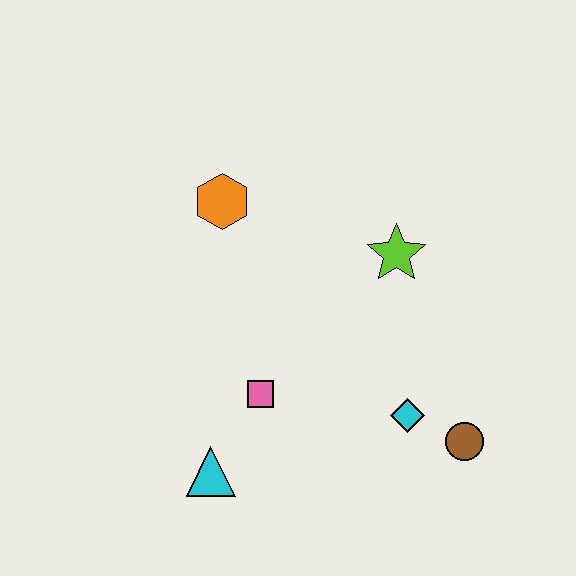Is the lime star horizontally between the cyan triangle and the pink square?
No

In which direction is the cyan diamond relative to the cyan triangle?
The cyan diamond is to the right of the cyan triangle.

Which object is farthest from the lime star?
The cyan triangle is farthest from the lime star.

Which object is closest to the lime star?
The cyan diamond is closest to the lime star.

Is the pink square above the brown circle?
Yes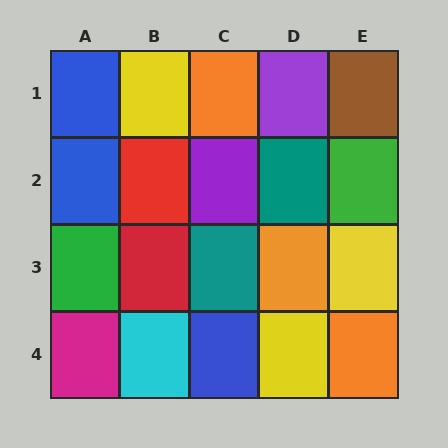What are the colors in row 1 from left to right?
Blue, yellow, orange, purple, brown.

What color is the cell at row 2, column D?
Teal.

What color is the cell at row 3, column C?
Teal.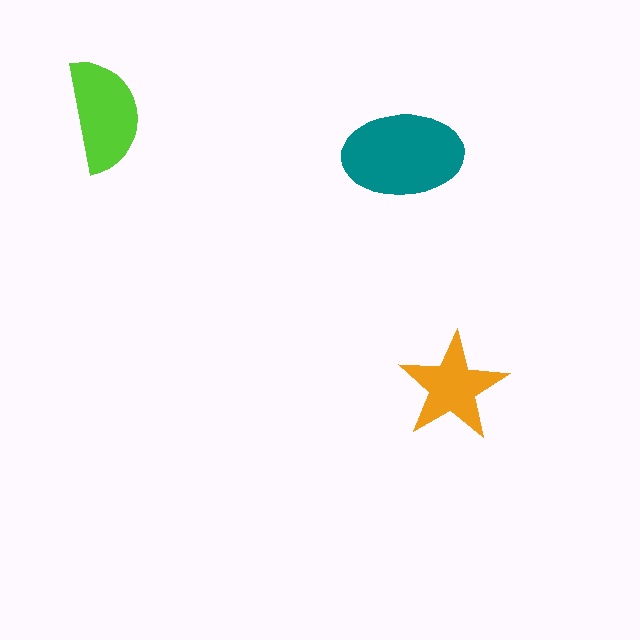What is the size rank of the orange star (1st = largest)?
3rd.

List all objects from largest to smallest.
The teal ellipse, the lime semicircle, the orange star.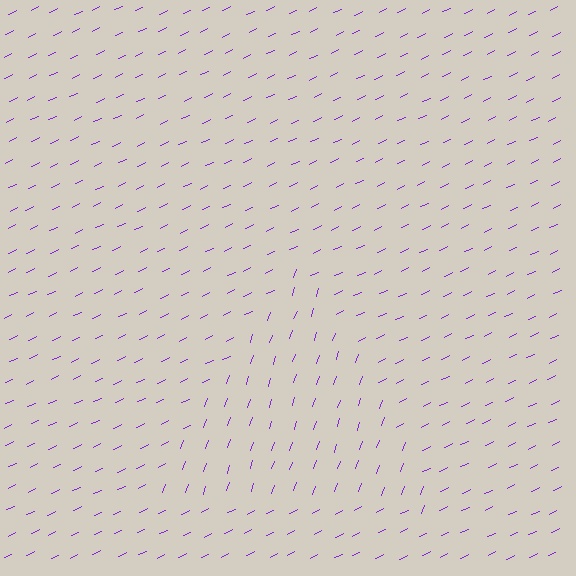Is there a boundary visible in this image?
Yes, there is a texture boundary formed by a change in line orientation.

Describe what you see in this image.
The image is filled with small purple line segments. A triangle region in the image has lines oriented differently from the surrounding lines, creating a visible texture boundary.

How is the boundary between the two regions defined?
The boundary is defined purely by a change in line orientation (approximately 45 degrees difference). All lines are the same color and thickness.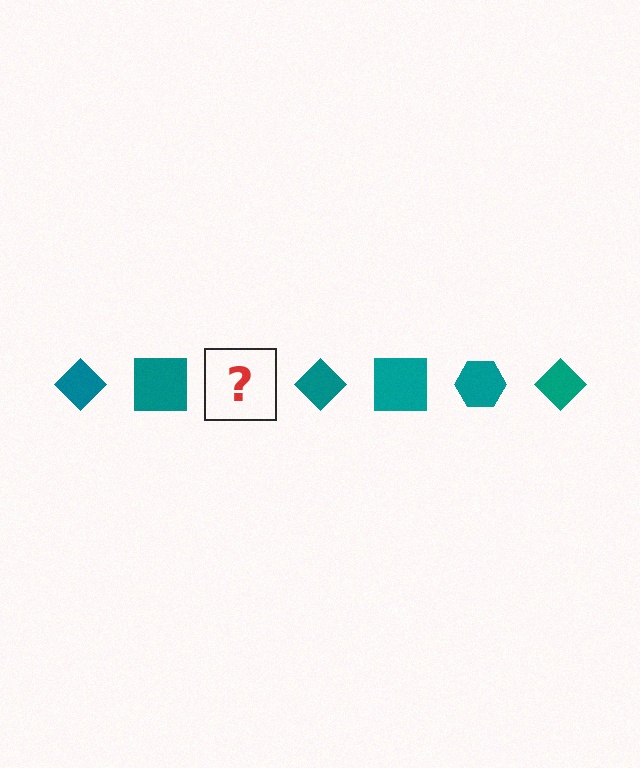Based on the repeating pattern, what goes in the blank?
The blank should be a teal hexagon.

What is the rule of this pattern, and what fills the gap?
The rule is that the pattern cycles through diamond, square, hexagon shapes in teal. The gap should be filled with a teal hexagon.